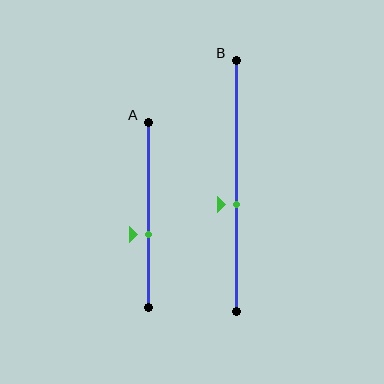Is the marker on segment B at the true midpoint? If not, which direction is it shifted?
No, the marker on segment B is shifted downward by about 7% of the segment length.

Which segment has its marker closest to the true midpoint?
Segment B has its marker closest to the true midpoint.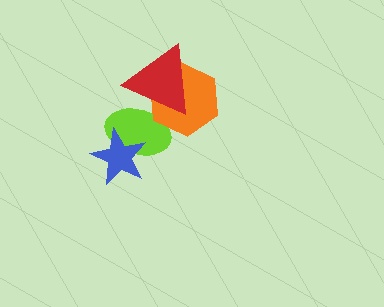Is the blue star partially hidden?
No, no other shape covers it.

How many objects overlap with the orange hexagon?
2 objects overlap with the orange hexagon.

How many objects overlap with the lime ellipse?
3 objects overlap with the lime ellipse.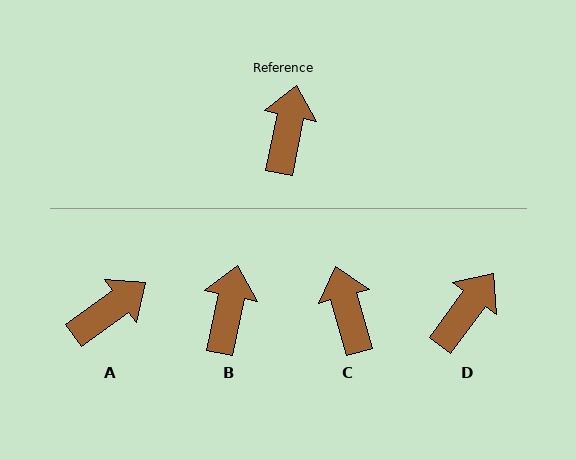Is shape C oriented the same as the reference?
No, it is off by about 27 degrees.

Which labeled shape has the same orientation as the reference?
B.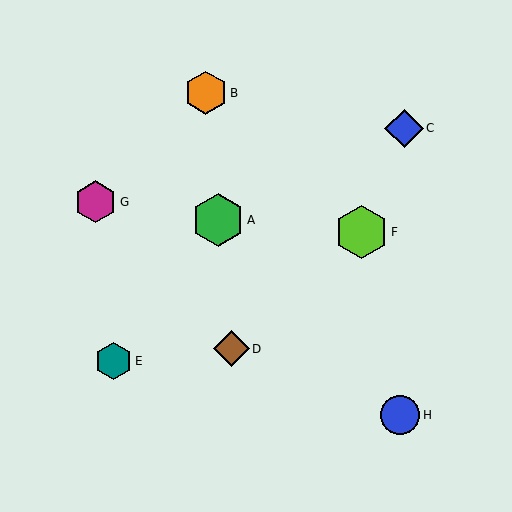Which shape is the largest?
The lime hexagon (labeled F) is the largest.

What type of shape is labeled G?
Shape G is a magenta hexagon.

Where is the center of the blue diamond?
The center of the blue diamond is at (404, 128).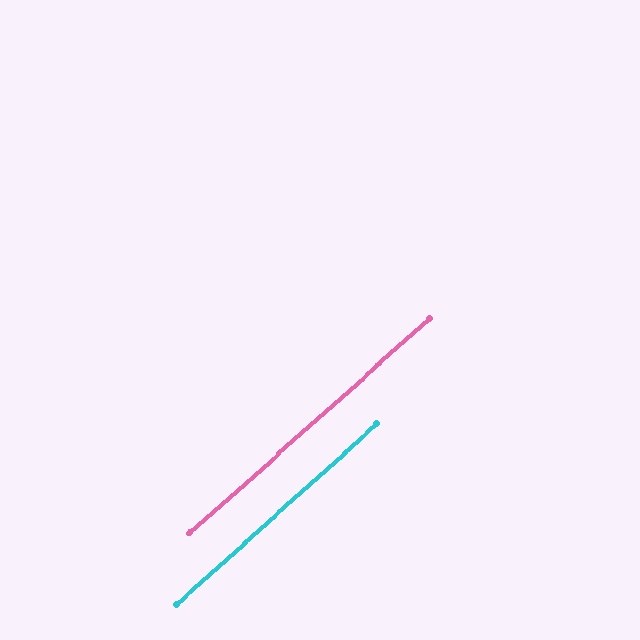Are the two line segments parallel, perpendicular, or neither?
Parallel — their directions differ by only 0.0°.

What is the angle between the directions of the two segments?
Approximately 0 degrees.